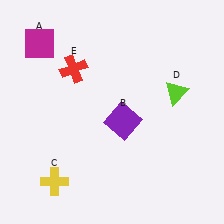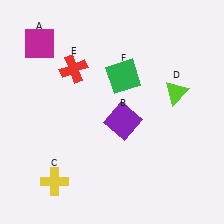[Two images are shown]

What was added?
A green square (F) was added in Image 2.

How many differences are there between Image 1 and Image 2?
There is 1 difference between the two images.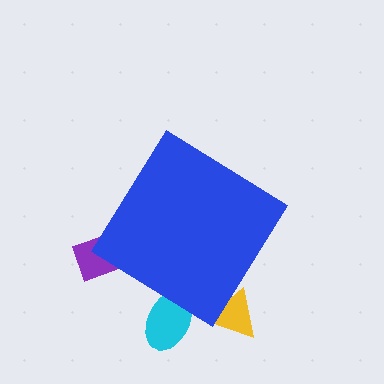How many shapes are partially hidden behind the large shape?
3 shapes are partially hidden.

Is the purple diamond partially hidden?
Yes, the purple diamond is partially hidden behind the blue diamond.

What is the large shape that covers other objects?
A blue diamond.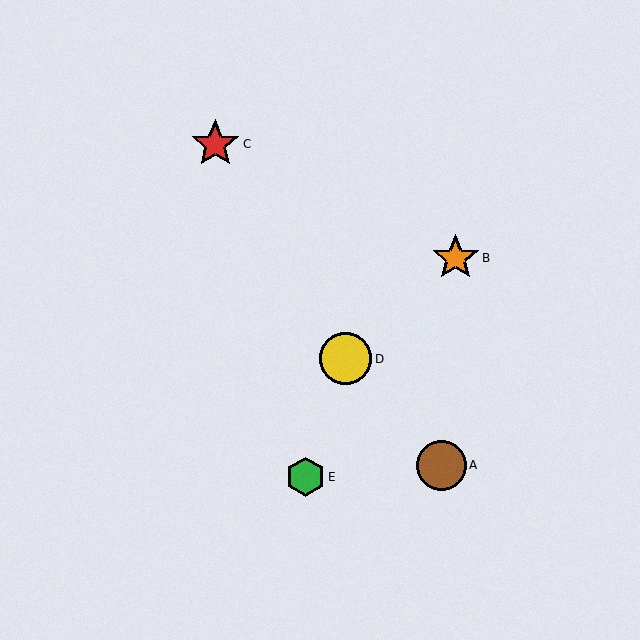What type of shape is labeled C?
Shape C is a red star.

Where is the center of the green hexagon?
The center of the green hexagon is at (306, 477).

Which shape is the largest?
The yellow circle (labeled D) is the largest.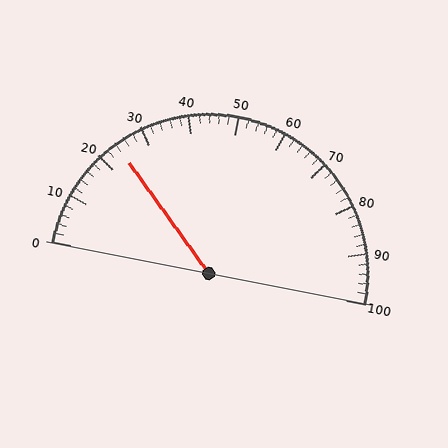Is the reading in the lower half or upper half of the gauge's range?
The reading is in the lower half of the range (0 to 100).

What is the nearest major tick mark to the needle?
The nearest major tick mark is 20.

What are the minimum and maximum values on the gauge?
The gauge ranges from 0 to 100.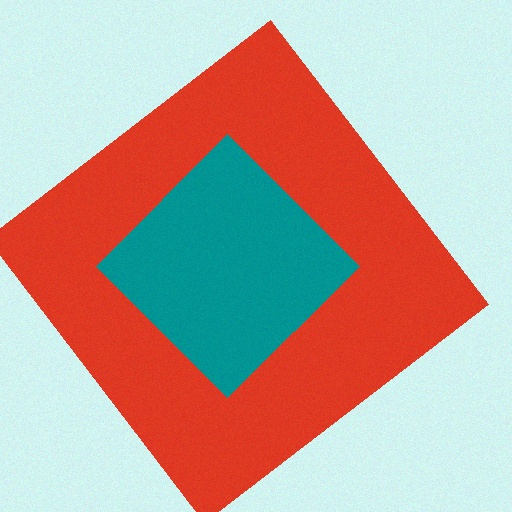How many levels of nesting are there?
2.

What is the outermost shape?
The red diamond.